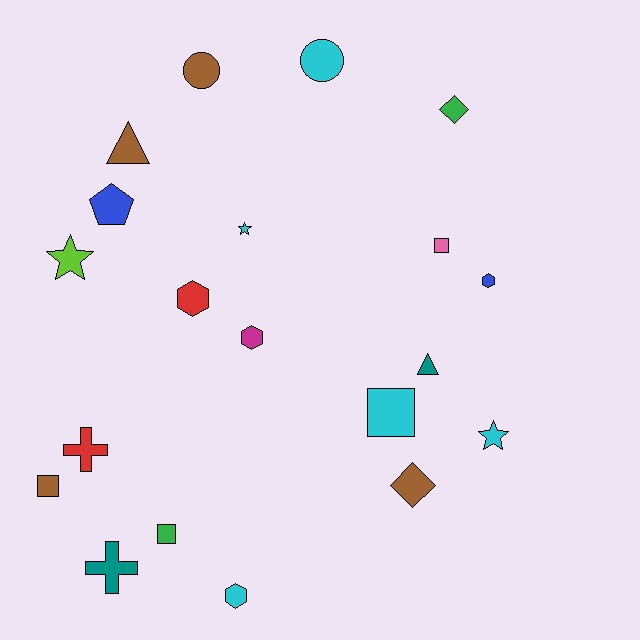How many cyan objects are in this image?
There are 5 cyan objects.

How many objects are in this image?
There are 20 objects.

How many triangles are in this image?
There are 2 triangles.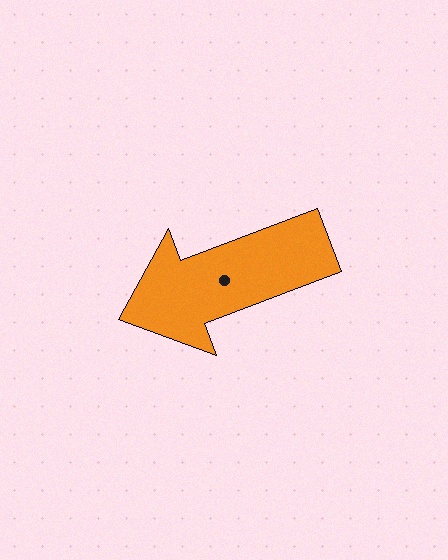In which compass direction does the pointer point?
West.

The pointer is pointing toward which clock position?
Roughly 8 o'clock.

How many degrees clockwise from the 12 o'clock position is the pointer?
Approximately 249 degrees.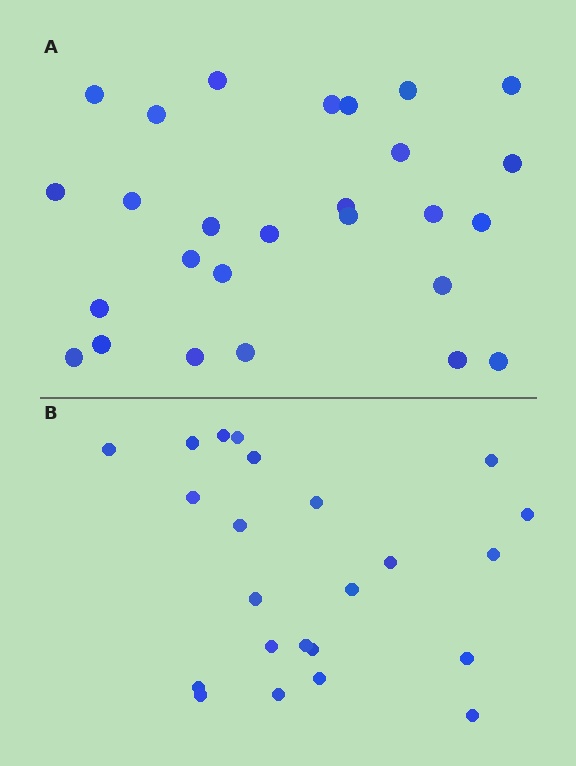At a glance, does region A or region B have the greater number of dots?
Region A (the top region) has more dots.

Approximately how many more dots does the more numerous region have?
Region A has about 4 more dots than region B.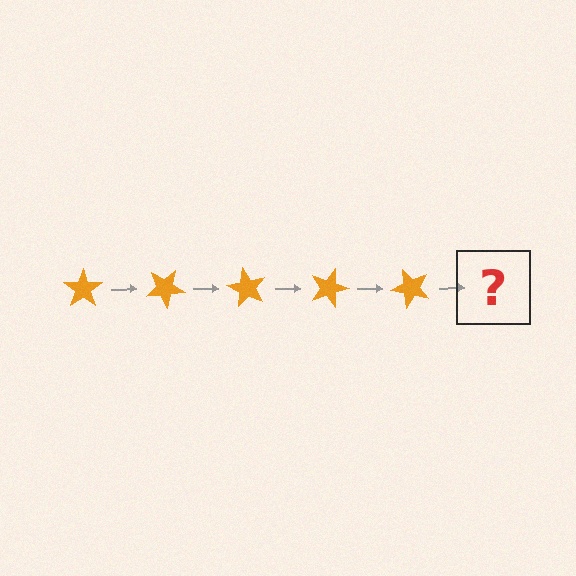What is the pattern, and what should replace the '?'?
The pattern is that the star rotates 30 degrees each step. The '?' should be an orange star rotated 150 degrees.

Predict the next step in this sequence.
The next step is an orange star rotated 150 degrees.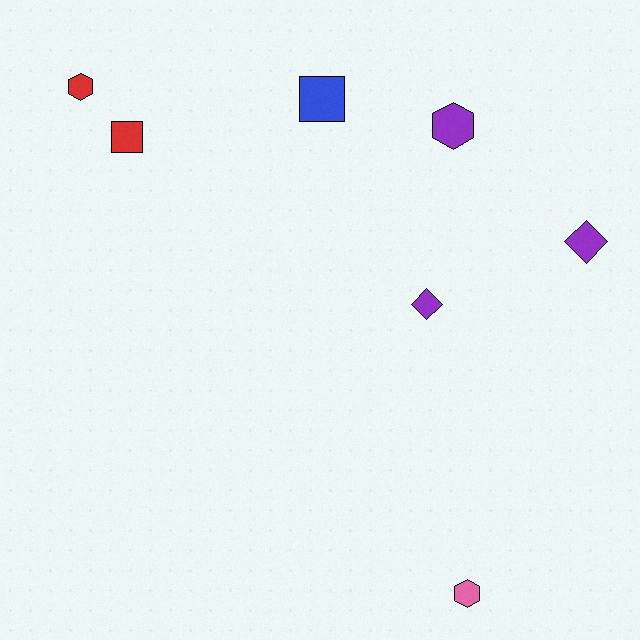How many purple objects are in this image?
There are 3 purple objects.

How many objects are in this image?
There are 7 objects.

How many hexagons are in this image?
There are 3 hexagons.